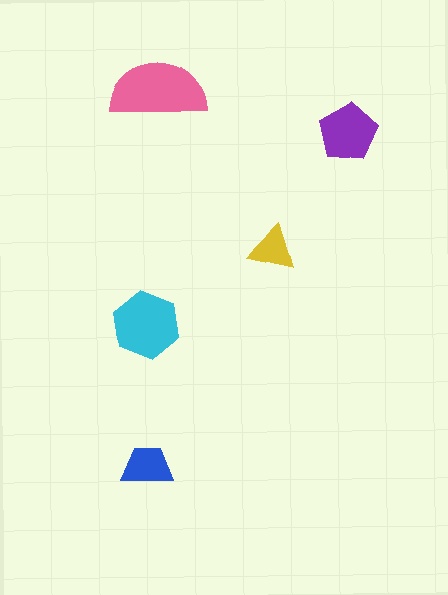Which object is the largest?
The pink semicircle.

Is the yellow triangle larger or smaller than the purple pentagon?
Smaller.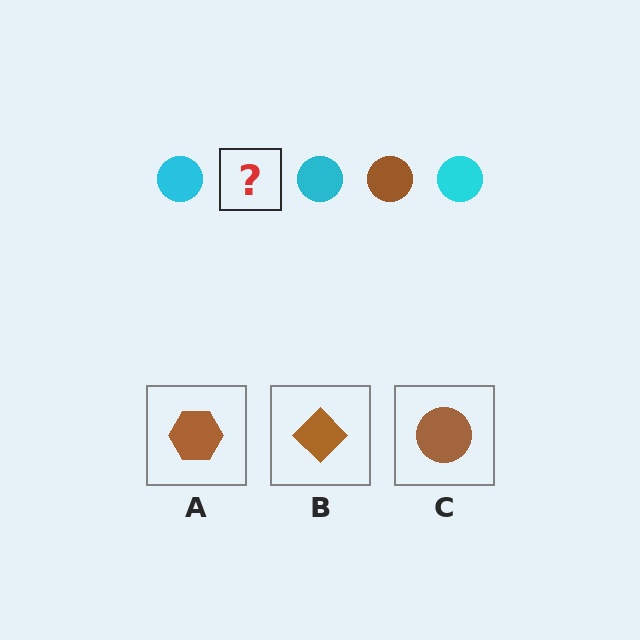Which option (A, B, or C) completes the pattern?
C.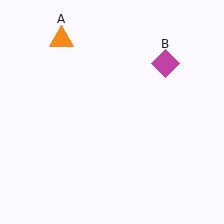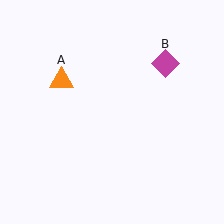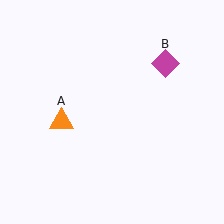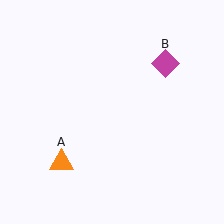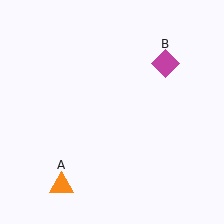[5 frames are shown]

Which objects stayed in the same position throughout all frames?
Magenta diamond (object B) remained stationary.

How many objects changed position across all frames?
1 object changed position: orange triangle (object A).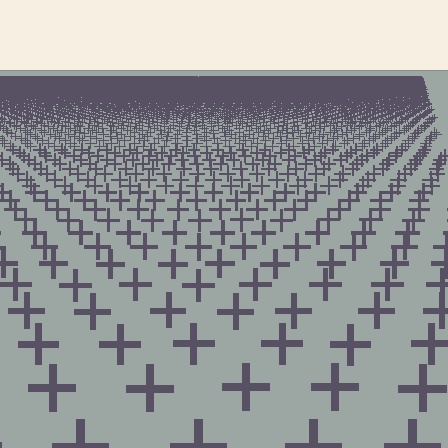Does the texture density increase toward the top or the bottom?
Density increases toward the top.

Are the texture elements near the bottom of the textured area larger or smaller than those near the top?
Larger. Near the bottom, elements are closer to the viewer and appear at a bigger on-screen size.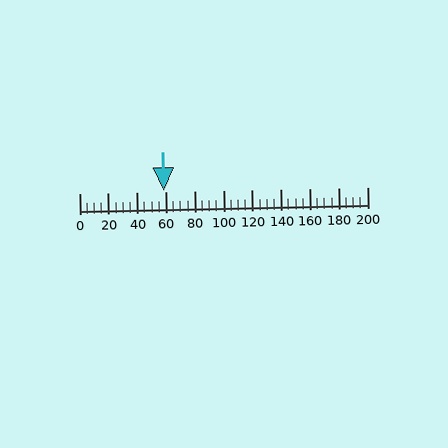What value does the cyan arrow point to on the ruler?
The cyan arrow points to approximately 58.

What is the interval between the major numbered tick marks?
The major tick marks are spaced 20 units apart.